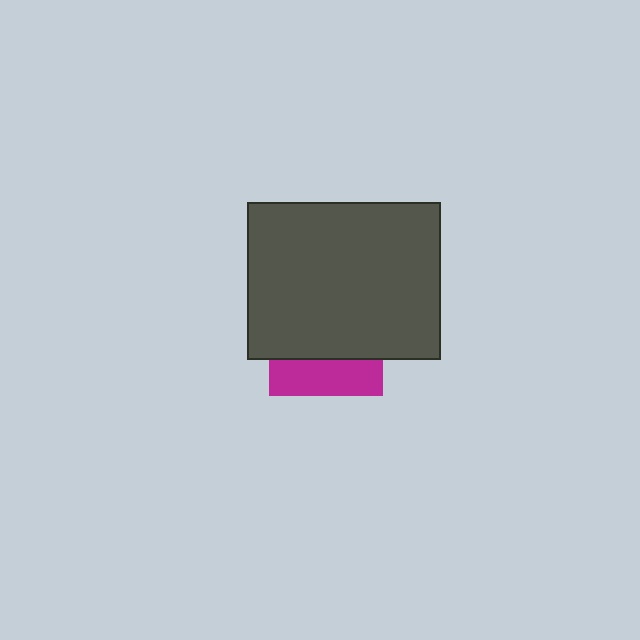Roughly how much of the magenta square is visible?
A small part of it is visible (roughly 32%).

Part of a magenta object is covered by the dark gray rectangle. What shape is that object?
It is a square.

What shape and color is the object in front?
The object in front is a dark gray rectangle.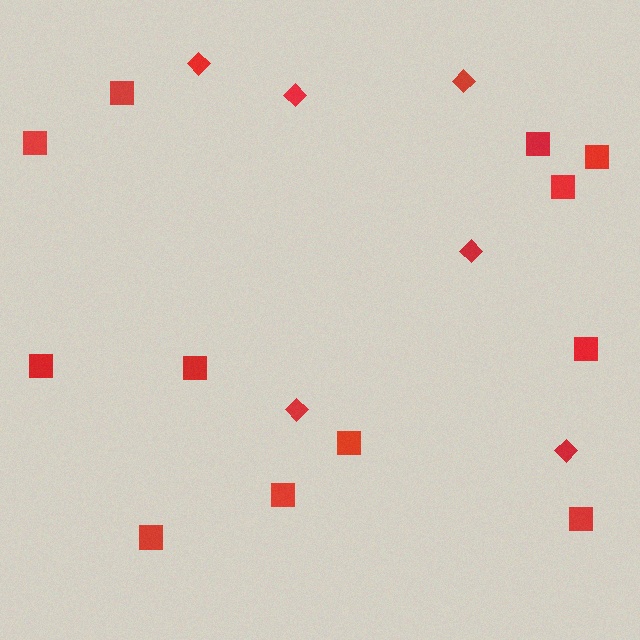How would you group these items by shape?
There are 2 groups: one group of squares (12) and one group of diamonds (6).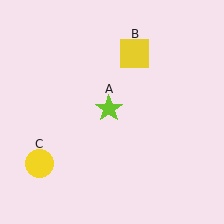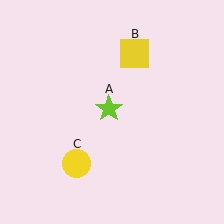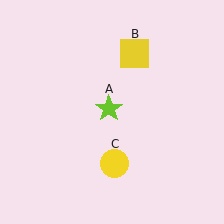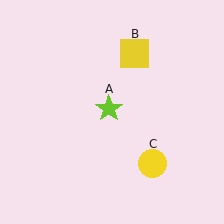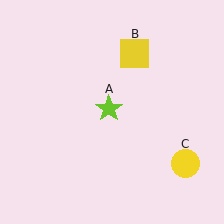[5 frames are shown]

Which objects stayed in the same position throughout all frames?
Lime star (object A) and yellow square (object B) remained stationary.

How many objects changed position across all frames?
1 object changed position: yellow circle (object C).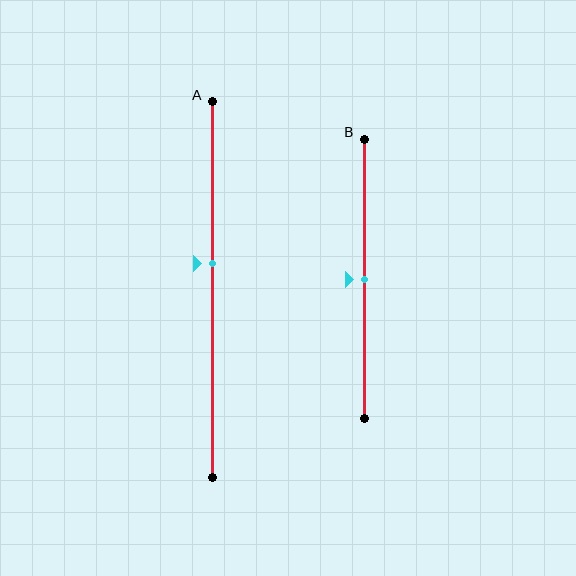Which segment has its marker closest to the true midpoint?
Segment B has its marker closest to the true midpoint.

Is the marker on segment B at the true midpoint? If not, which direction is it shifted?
Yes, the marker on segment B is at the true midpoint.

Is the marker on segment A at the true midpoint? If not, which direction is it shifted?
No, the marker on segment A is shifted upward by about 7% of the segment length.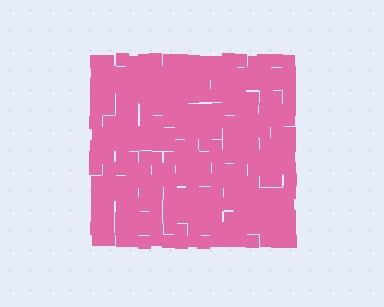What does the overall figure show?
The overall figure shows a square.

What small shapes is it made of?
It is made of small squares.